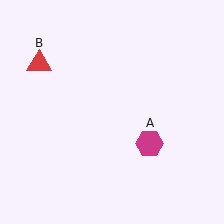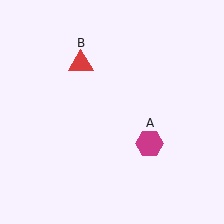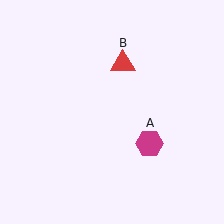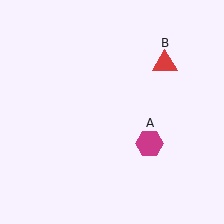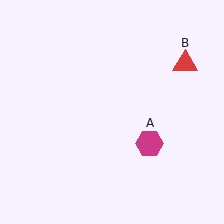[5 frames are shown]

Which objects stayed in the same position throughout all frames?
Magenta hexagon (object A) remained stationary.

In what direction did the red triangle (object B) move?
The red triangle (object B) moved right.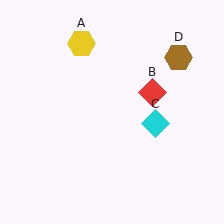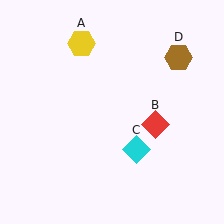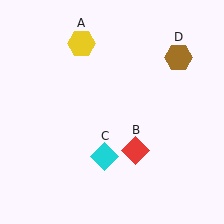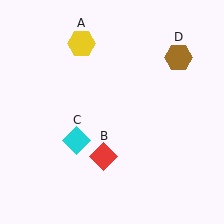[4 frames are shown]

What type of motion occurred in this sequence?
The red diamond (object B), cyan diamond (object C) rotated clockwise around the center of the scene.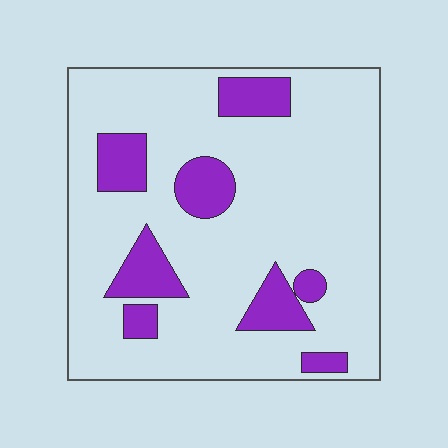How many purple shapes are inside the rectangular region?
8.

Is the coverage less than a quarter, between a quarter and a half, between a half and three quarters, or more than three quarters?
Less than a quarter.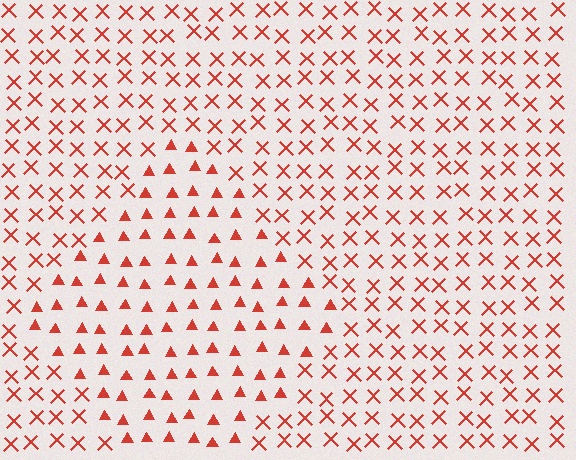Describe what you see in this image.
The image is filled with small red elements arranged in a uniform grid. A diamond-shaped region contains triangles, while the surrounding area contains X marks. The boundary is defined purely by the change in element shape.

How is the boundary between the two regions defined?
The boundary is defined by a change in element shape: triangles inside vs. X marks outside. All elements share the same color and spacing.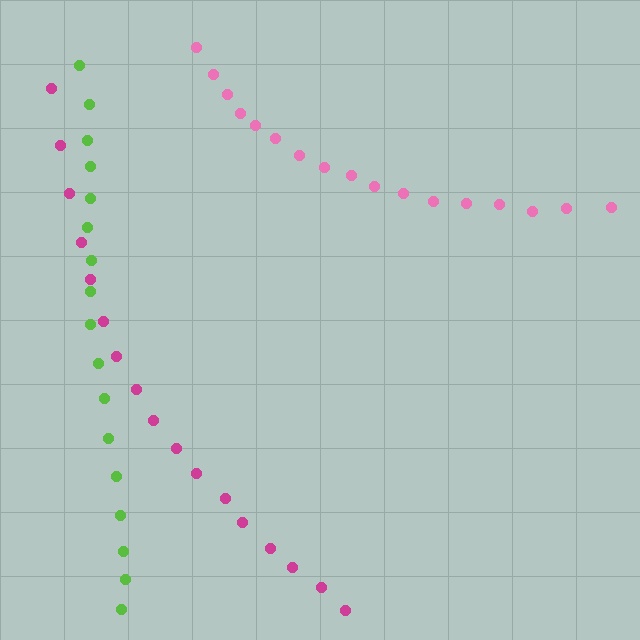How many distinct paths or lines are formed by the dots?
There are 3 distinct paths.